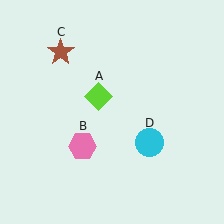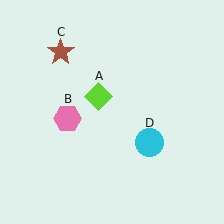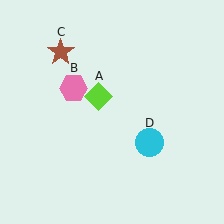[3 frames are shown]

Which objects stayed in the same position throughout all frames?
Lime diamond (object A) and brown star (object C) and cyan circle (object D) remained stationary.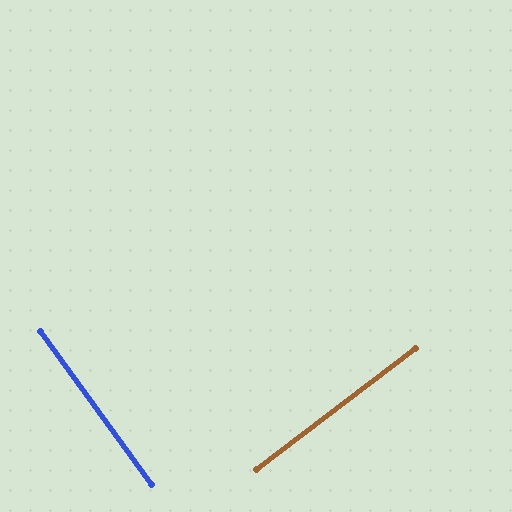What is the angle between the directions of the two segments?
Approximately 89 degrees.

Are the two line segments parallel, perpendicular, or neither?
Perpendicular — they meet at approximately 89°.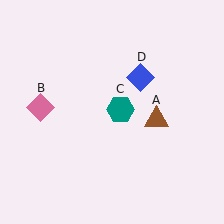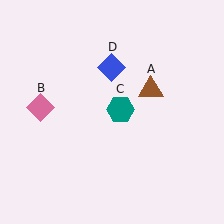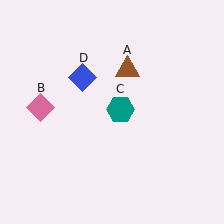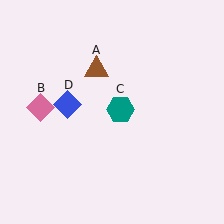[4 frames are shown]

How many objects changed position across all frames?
2 objects changed position: brown triangle (object A), blue diamond (object D).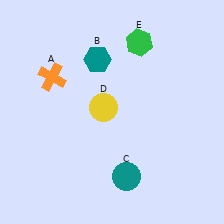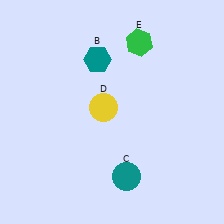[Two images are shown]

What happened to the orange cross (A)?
The orange cross (A) was removed in Image 2. It was in the top-left area of Image 1.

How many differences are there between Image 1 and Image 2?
There is 1 difference between the two images.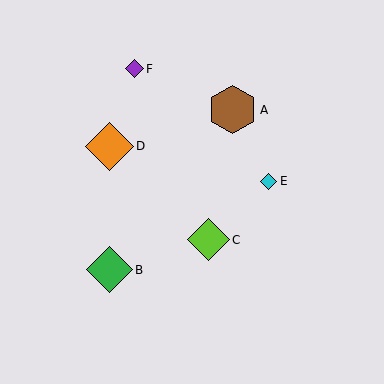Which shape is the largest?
The brown hexagon (labeled A) is the largest.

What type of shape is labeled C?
Shape C is a lime diamond.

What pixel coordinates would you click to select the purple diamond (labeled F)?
Click at (134, 69) to select the purple diamond F.